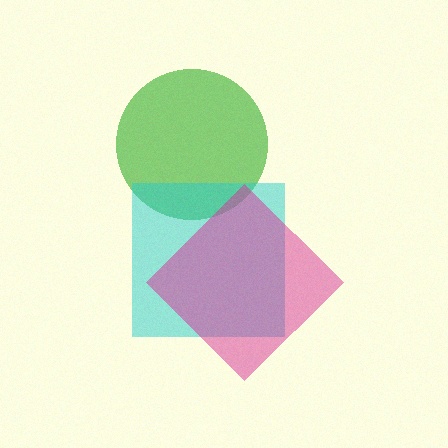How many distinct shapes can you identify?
There are 3 distinct shapes: a green circle, a cyan square, a magenta diamond.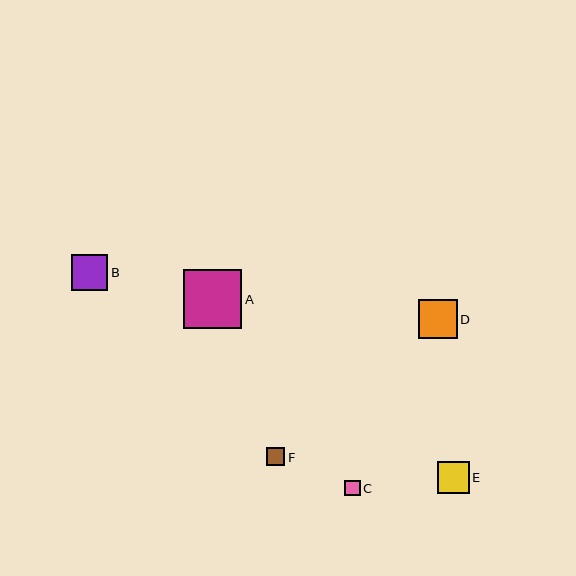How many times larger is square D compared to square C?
Square D is approximately 2.5 times the size of square C.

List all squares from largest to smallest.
From largest to smallest: A, D, B, E, F, C.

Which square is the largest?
Square A is the largest with a size of approximately 59 pixels.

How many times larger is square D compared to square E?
Square D is approximately 1.2 times the size of square E.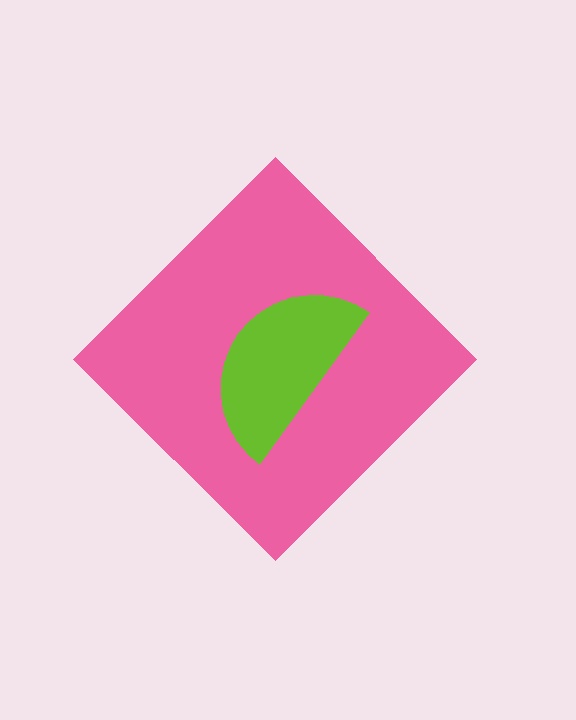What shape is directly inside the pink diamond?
The lime semicircle.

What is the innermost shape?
The lime semicircle.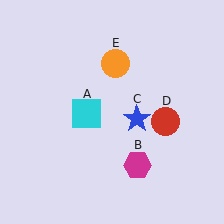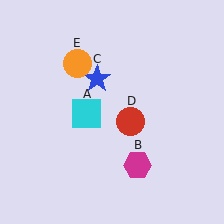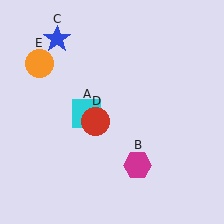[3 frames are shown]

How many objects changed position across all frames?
3 objects changed position: blue star (object C), red circle (object D), orange circle (object E).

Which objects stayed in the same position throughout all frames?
Cyan square (object A) and magenta hexagon (object B) remained stationary.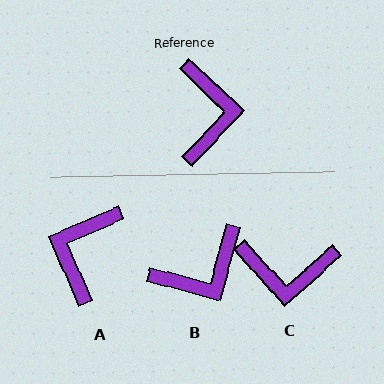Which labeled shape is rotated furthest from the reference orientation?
A, about 157 degrees away.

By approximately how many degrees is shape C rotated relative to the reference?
Approximately 95 degrees clockwise.